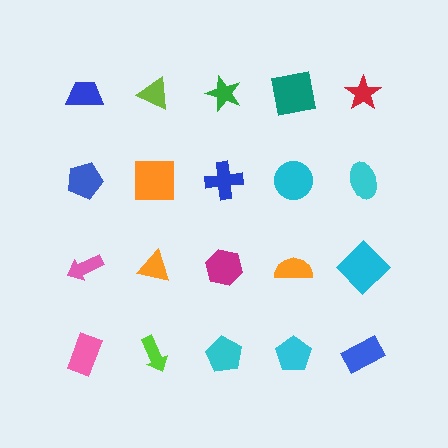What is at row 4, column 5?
A blue rectangle.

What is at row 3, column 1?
A pink arrow.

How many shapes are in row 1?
5 shapes.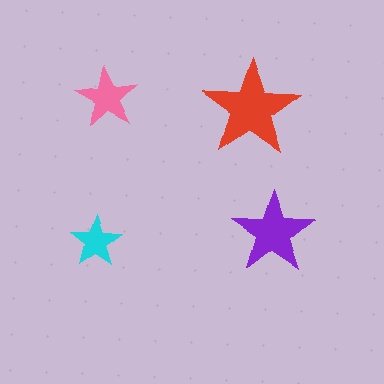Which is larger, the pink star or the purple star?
The purple one.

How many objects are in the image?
There are 4 objects in the image.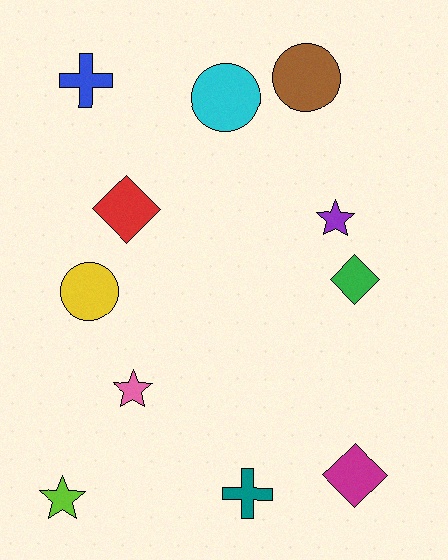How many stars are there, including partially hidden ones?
There are 3 stars.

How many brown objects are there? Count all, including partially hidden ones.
There is 1 brown object.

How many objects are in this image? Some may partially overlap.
There are 11 objects.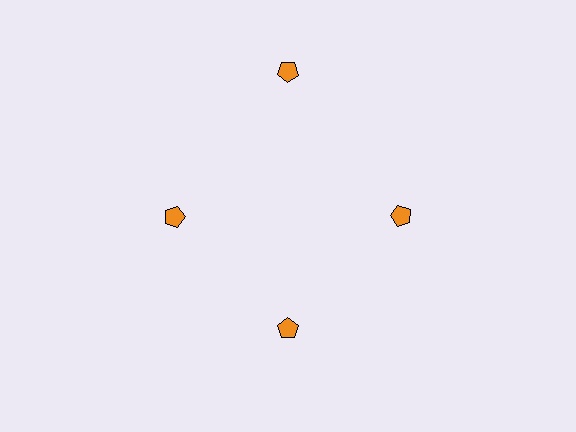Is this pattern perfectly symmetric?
No. The 4 orange pentagons are arranged in a ring, but one element near the 12 o'clock position is pushed outward from the center, breaking the 4-fold rotational symmetry.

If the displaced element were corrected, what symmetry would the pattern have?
It would have 4-fold rotational symmetry — the pattern would map onto itself every 90 degrees.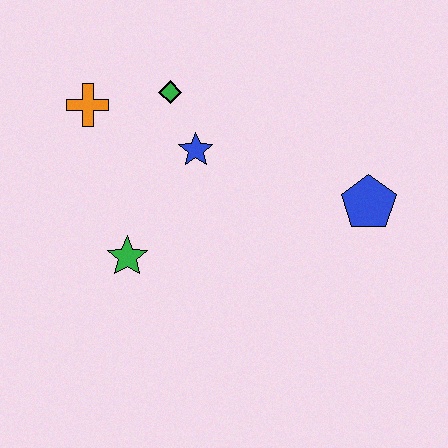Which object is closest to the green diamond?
The blue star is closest to the green diamond.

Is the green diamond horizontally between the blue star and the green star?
Yes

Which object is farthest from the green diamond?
The blue pentagon is farthest from the green diamond.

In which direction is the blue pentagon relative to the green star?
The blue pentagon is to the right of the green star.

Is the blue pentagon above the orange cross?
No